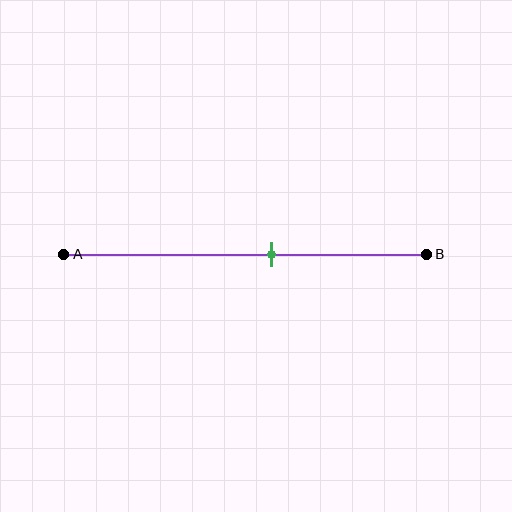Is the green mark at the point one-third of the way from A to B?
No, the mark is at about 55% from A, not at the 33% one-third point.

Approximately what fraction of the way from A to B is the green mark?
The green mark is approximately 55% of the way from A to B.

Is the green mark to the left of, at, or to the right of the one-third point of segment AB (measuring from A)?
The green mark is to the right of the one-third point of segment AB.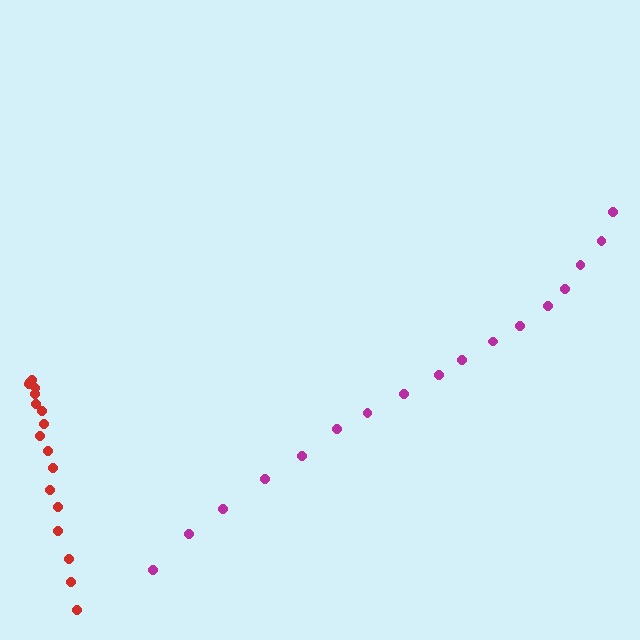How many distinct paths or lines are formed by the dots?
There are 2 distinct paths.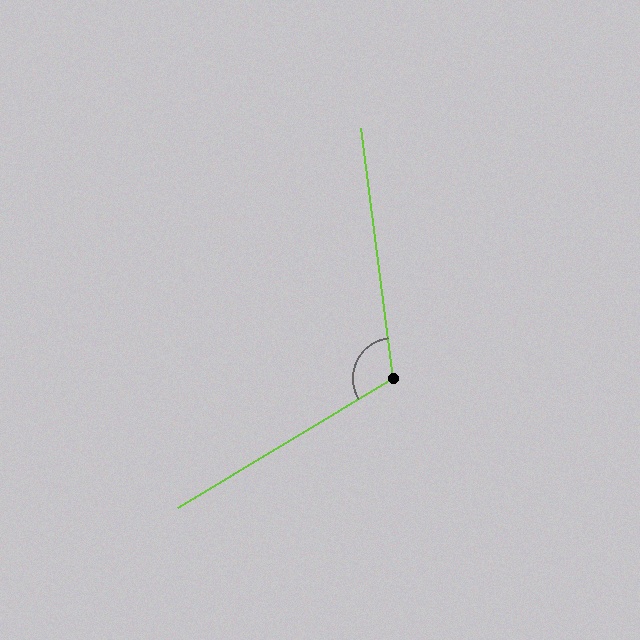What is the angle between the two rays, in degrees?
Approximately 114 degrees.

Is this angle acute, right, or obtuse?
It is obtuse.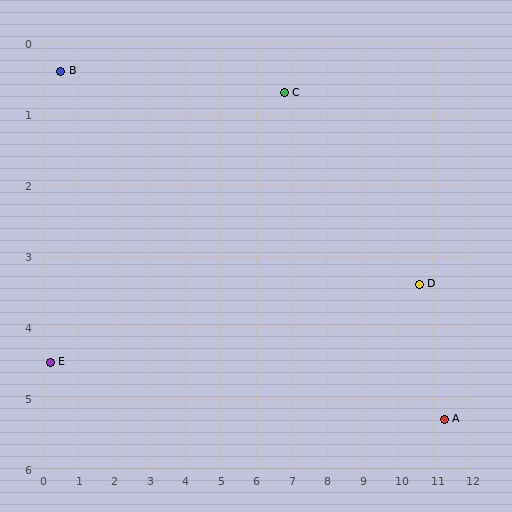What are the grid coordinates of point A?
Point A is at approximately (11.3, 5.3).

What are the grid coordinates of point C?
Point C is at approximately (6.8, 0.7).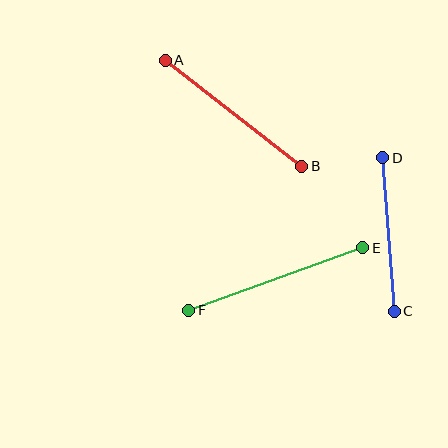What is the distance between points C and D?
The distance is approximately 154 pixels.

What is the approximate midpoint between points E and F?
The midpoint is at approximately (276, 279) pixels.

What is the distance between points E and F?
The distance is approximately 185 pixels.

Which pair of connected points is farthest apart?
Points E and F are farthest apart.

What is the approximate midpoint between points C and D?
The midpoint is at approximately (389, 234) pixels.